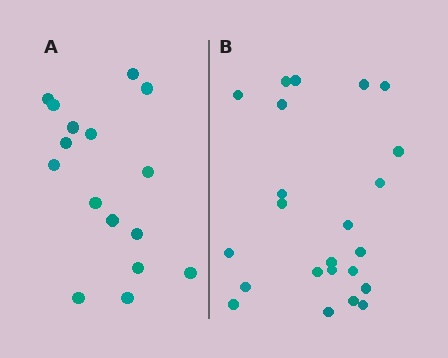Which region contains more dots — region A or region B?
Region B (the right region) has more dots.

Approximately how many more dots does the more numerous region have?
Region B has roughly 8 or so more dots than region A.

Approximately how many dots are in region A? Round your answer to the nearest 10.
About 20 dots. (The exact count is 16, which rounds to 20.)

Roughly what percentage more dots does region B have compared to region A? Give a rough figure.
About 45% more.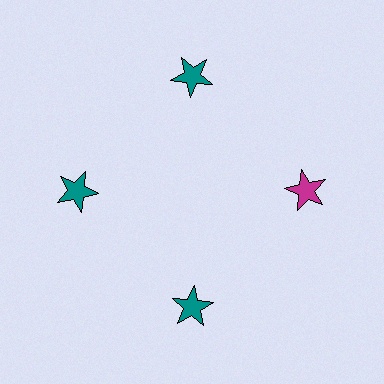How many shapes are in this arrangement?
There are 4 shapes arranged in a ring pattern.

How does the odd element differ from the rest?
It has a different color: magenta instead of teal.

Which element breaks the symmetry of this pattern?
The magenta star at roughly the 3 o'clock position breaks the symmetry. All other shapes are teal stars.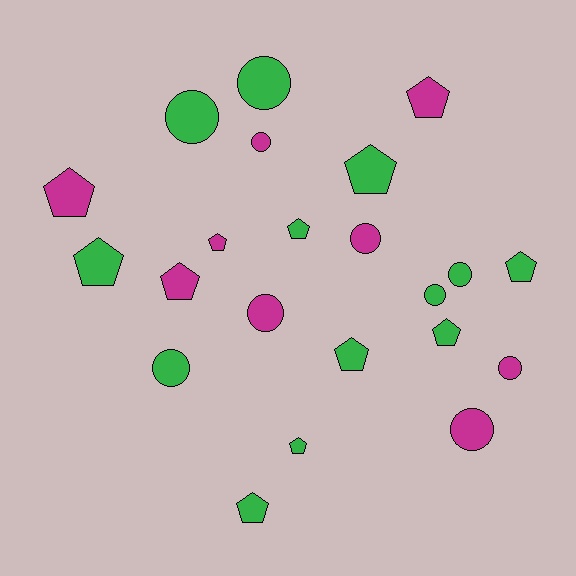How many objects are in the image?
There are 22 objects.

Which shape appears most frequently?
Pentagon, with 12 objects.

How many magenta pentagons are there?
There are 4 magenta pentagons.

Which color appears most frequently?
Green, with 13 objects.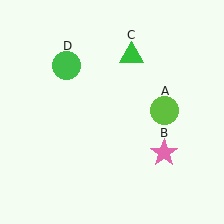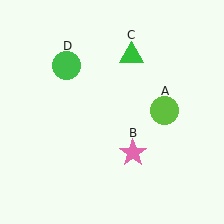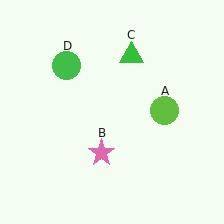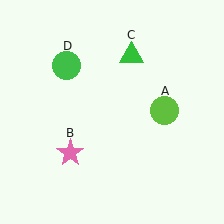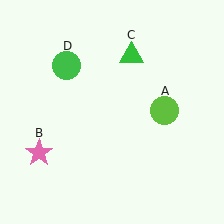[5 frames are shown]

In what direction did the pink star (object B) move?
The pink star (object B) moved left.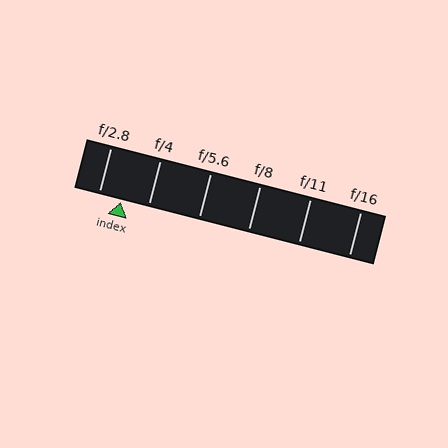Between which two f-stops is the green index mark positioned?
The index mark is between f/2.8 and f/4.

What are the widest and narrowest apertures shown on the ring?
The widest aperture shown is f/2.8 and the narrowest is f/16.